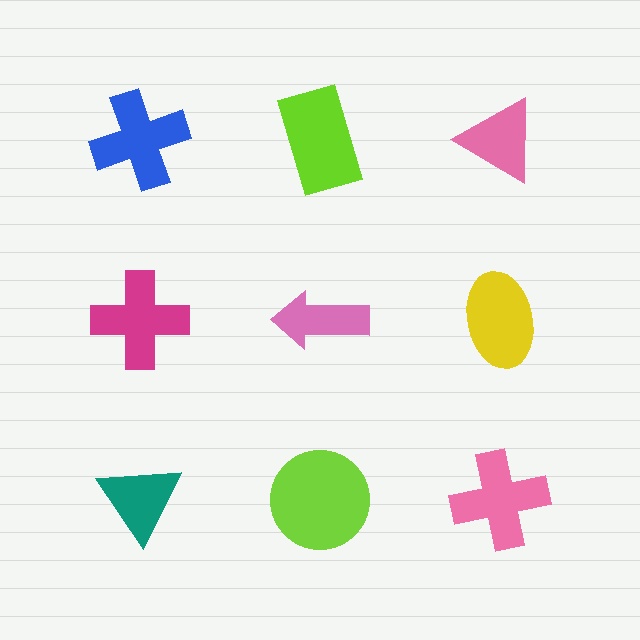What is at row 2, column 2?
A pink arrow.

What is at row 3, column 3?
A pink cross.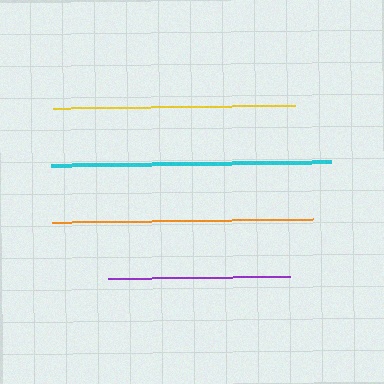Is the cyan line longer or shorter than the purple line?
The cyan line is longer than the purple line.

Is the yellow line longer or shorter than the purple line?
The yellow line is longer than the purple line.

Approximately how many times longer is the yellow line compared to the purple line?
The yellow line is approximately 1.3 times the length of the purple line.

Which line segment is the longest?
The cyan line is the longest at approximately 280 pixels.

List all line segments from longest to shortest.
From longest to shortest: cyan, orange, yellow, purple.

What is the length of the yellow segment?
The yellow segment is approximately 242 pixels long.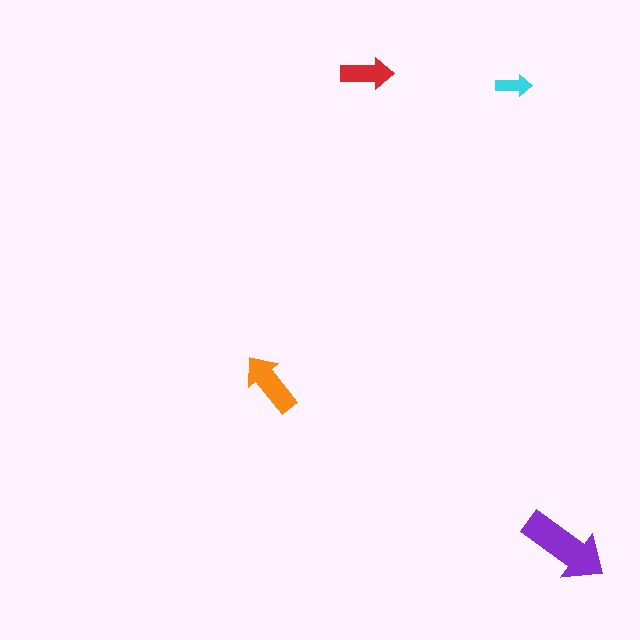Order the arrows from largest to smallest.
the purple one, the orange one, the red one, the cyan one.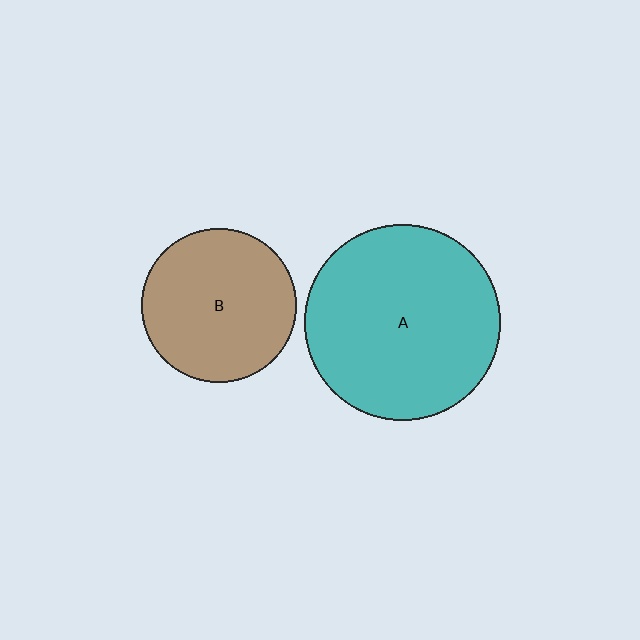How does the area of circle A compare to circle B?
Approximately 1.6 times.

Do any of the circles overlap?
No, none of the circles overlap.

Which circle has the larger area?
Circle A (teal).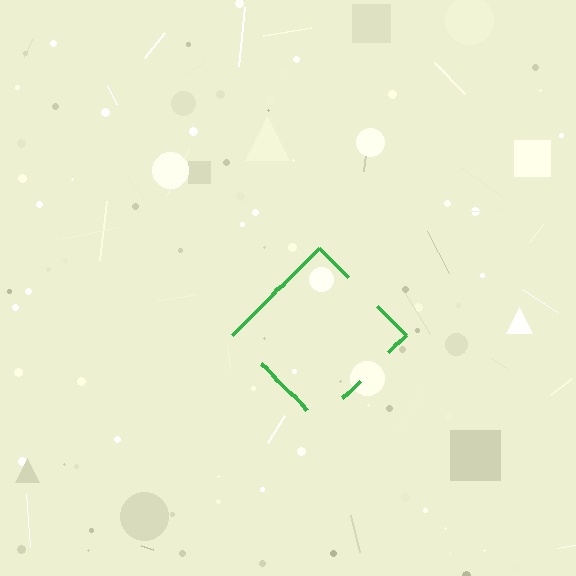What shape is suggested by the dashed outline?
The dashed outline suggests a diamond.